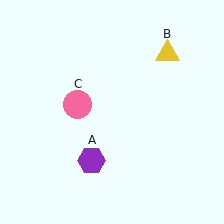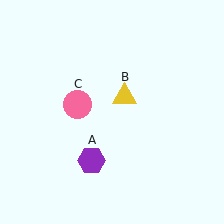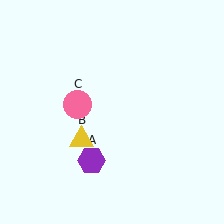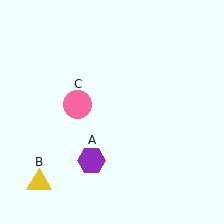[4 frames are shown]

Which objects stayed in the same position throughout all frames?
Purple hexagon (object A) and pink circle (object C) remained stationary.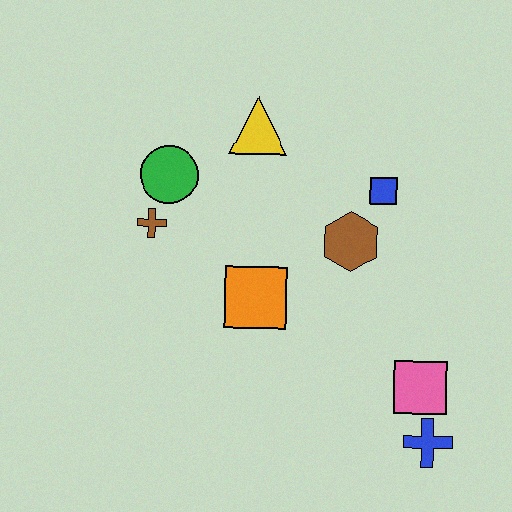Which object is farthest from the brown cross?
The blue cross is farthest from the brown cross.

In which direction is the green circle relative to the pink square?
The green circle is to the left of the pink square.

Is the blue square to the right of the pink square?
No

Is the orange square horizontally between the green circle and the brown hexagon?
Yes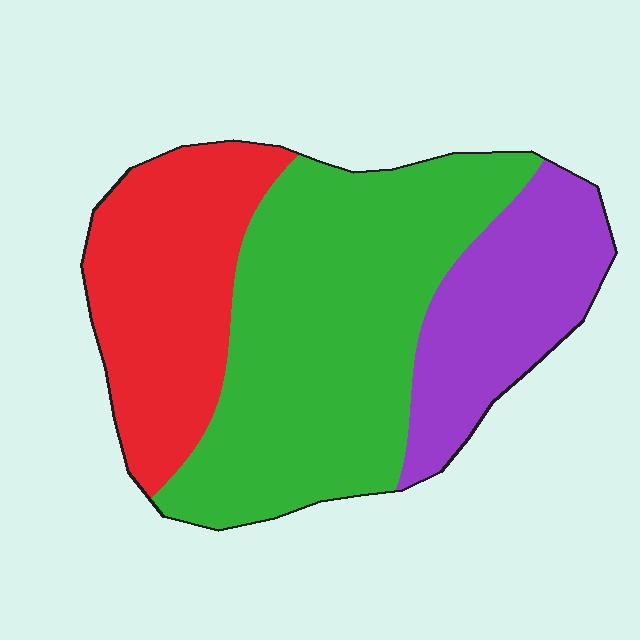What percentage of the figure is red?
Red takes up about one quarter (1/4) of the figure.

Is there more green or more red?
Green.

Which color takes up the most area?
Green, at roughly 50%.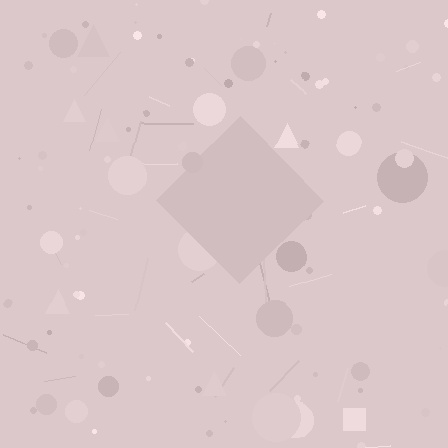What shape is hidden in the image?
A diamond is hidden in the image.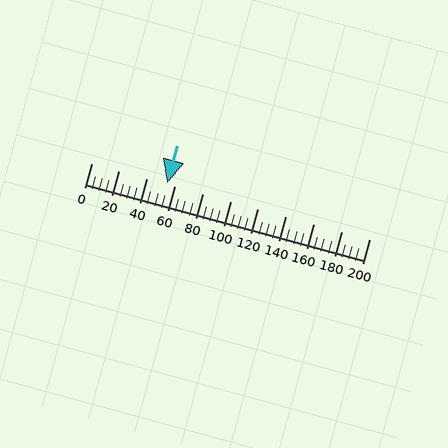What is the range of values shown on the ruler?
The ruler shows values from 0 to 200.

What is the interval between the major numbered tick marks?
The major tick marks are spaced 20 units apart.